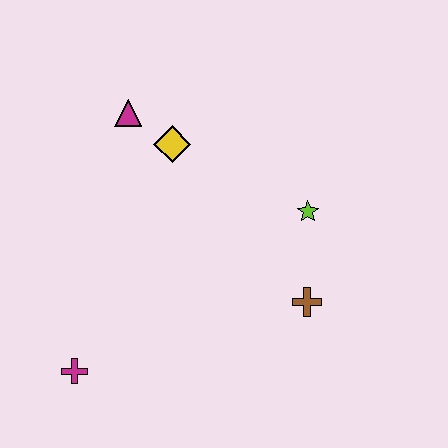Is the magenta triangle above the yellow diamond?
Yes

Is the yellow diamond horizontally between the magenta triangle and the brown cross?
Yes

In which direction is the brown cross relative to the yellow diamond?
The brown cross is below the yellow diamond.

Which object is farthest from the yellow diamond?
The magenta cross is farthest from the yellow diamond.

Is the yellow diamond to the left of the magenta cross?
No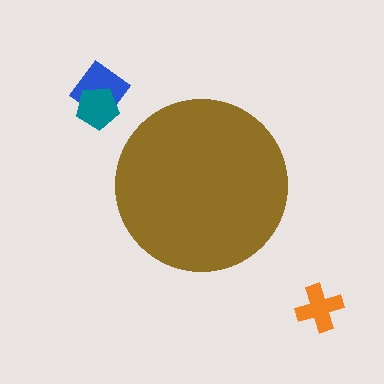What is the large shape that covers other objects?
A brown circle.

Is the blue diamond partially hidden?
No, the blue diamond is fully visible.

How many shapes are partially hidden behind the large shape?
0 shapes are partially hidden.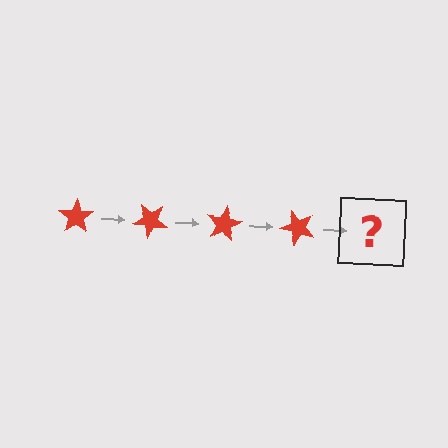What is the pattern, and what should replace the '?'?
The pattern is that the star rotates 40 degrees each step. The '?' should be a red star rotated 160 degrees.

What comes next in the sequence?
The next element should be a red star rotated 160 degrees.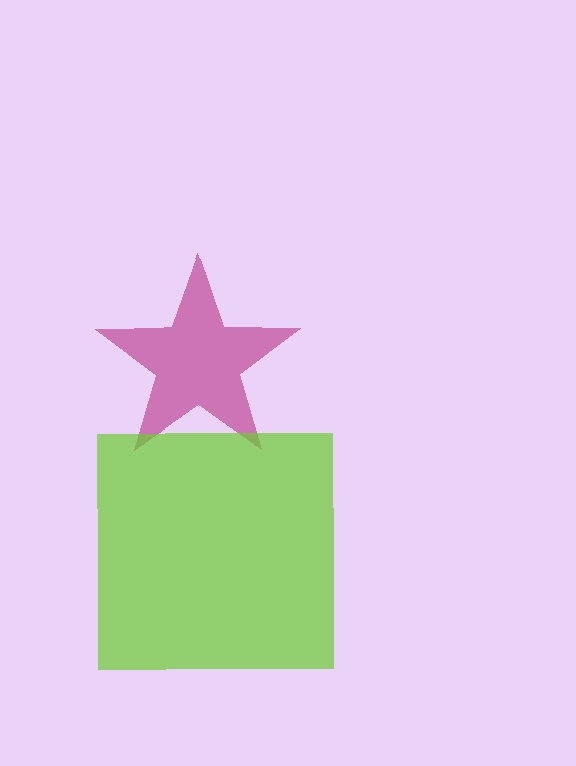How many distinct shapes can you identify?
There are 2 distinct shapes: a magenta star, a lime square.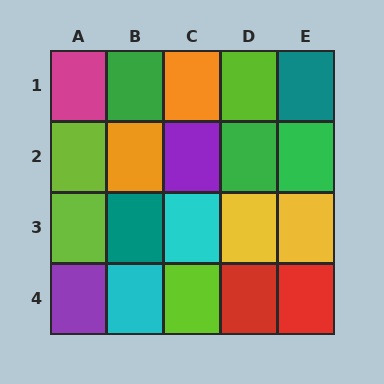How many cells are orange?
2 cells are orange.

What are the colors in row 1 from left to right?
Magenta, green, orange, lime, teal.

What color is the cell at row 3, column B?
Teal.